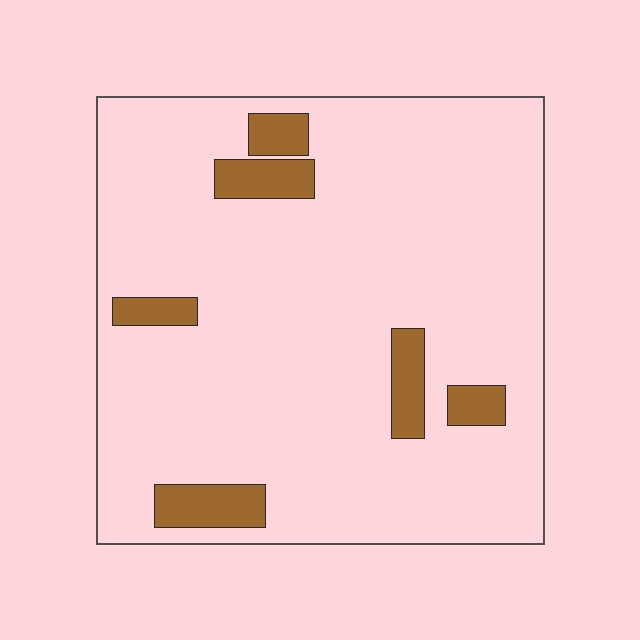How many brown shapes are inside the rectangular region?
6.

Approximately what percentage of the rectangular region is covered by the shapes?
Approximately 10%.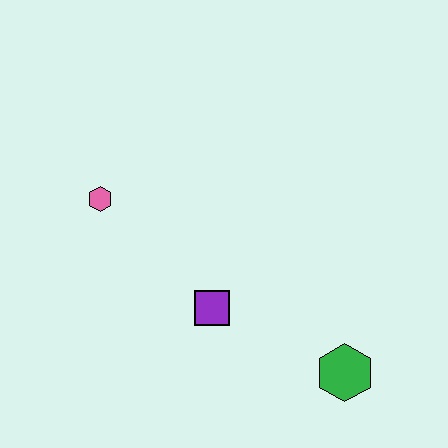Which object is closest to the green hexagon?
The purple square is closest to the green hexagon.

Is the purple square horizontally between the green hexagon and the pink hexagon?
Yes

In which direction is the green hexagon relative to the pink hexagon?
The green hexagon is to the right of the pink hexagon.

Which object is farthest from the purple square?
The pink hexagon is farthest from the purple square.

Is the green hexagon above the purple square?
No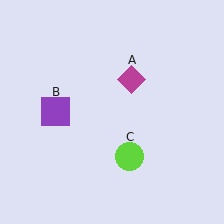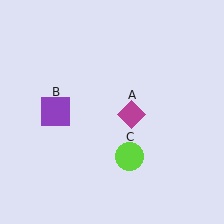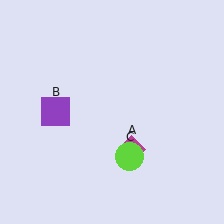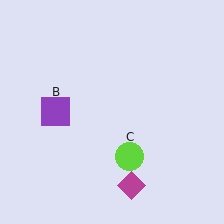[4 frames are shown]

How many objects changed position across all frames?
1 object changed position: magenta diamond (object A).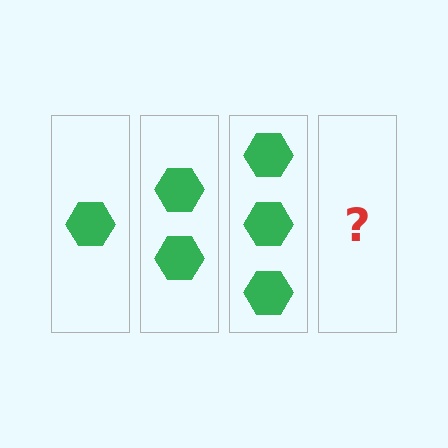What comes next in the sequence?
The next element should be 4 hexagons.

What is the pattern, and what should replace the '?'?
The pattern is that each step adds one more hexagon. The '?' should be 4 hexagons.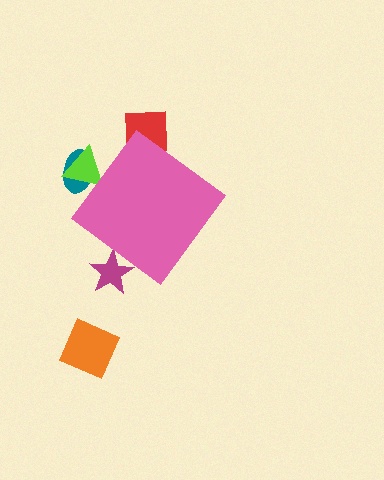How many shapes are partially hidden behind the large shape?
4 shapes are partially hidden.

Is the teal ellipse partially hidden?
Yes, the teal ellipse is partially hidden behind the pink diamond.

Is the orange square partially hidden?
No, the orange square is fully visible.